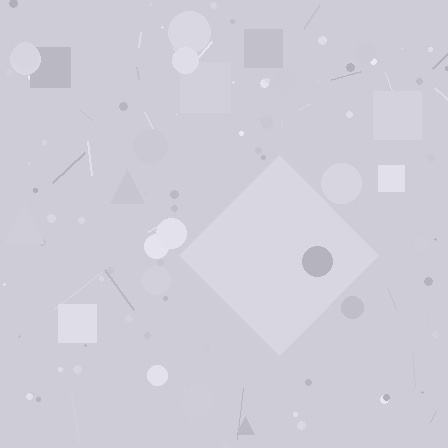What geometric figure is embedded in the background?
A diamond is embedded in the background.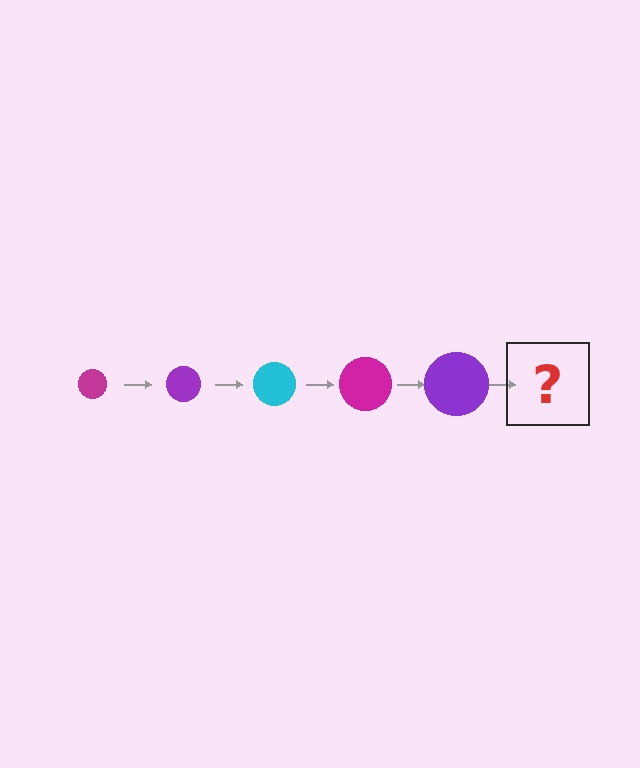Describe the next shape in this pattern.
It should be a cyan circle, larger than the previous one.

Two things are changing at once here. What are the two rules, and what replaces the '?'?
The two rules are that the circle grows larger each step and the color cycles through magenta, purple, and cyan. The '?' should be a cyan circle, larger than the previous one.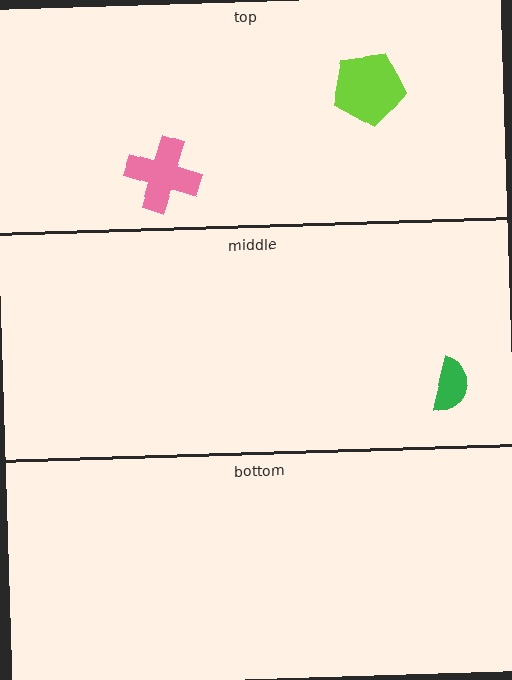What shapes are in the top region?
The pink cross, the lime pentagon.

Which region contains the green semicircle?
The middle region.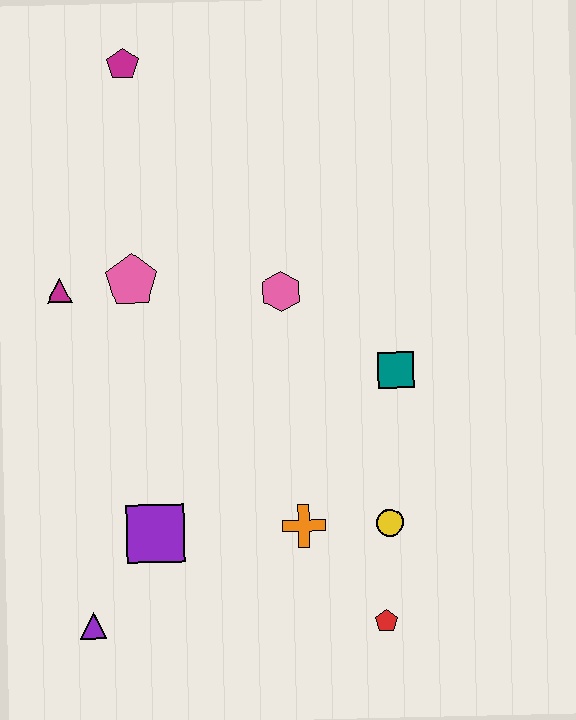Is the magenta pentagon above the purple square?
Yes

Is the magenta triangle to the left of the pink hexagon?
Yes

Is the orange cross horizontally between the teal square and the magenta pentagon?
Yes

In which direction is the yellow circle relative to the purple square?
The yellow circle is to the right of the purple square.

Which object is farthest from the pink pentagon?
The red pentagon is farthest from the pink pentagon.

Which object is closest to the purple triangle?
The purple square is closest to the purple triangle.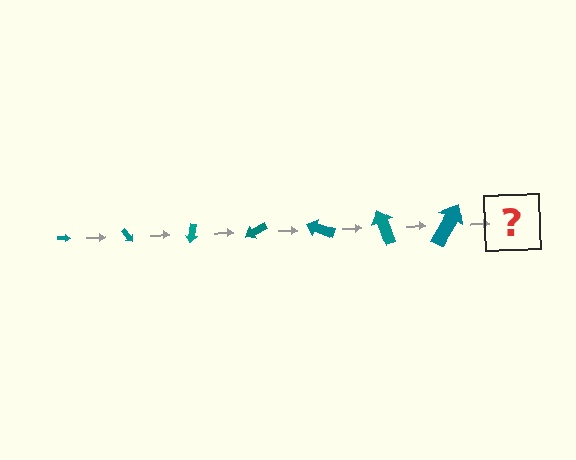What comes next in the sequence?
The next element should be an arrow, larger than the previous one and rotated 350 degrees from the start.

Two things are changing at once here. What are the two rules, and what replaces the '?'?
The two rules are that the arrow grows larger each step and it rotates 50 degrees each step. The '?' should be an arrow, larger than the previous one and rotated 350 degrees from the start.